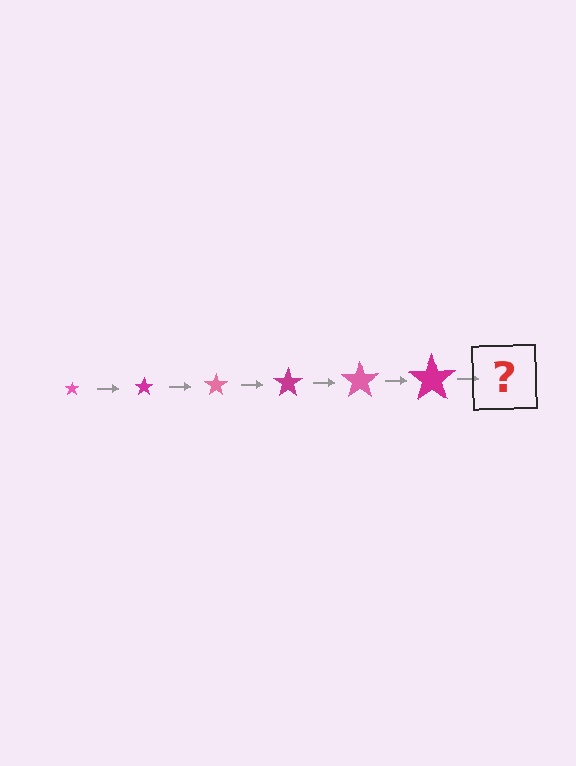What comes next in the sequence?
The next element should be a pink star, larger than the previous one.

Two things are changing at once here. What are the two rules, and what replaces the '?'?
The two rules are that the star grows larger each step and the color cycles through pink and magenta. The '?' should be a pink star, larger than the previous one.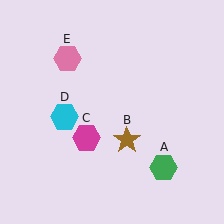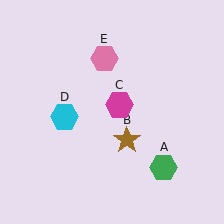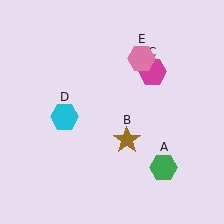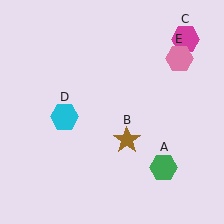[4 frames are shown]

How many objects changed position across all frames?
2 objects changed position: magenta hexagon (object C), pink hexagon (object E).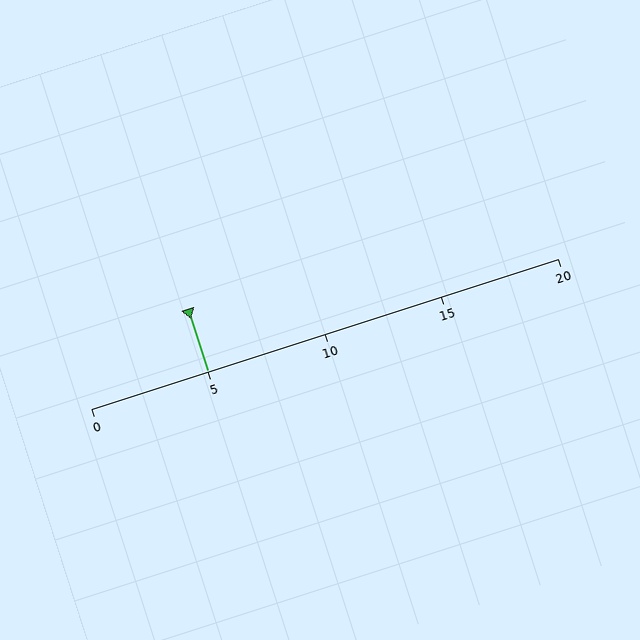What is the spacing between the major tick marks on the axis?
The major ticks are spaced 5 apart.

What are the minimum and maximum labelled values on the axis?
The axis runs from 0 to 20.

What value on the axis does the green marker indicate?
The marker indicates approximately 5.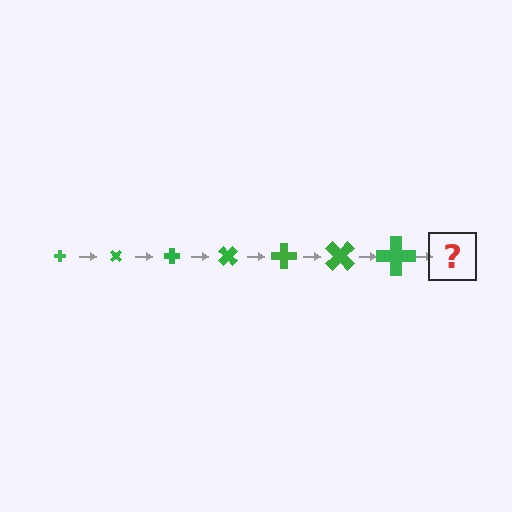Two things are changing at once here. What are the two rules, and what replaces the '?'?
The two rules are that the cross grows larger each step and it rotates 45 degrees each step. The '?' should be a cross, larger than the previous one and rotated 315 degrees from the start.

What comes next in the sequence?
The next element should be a cross, larger than the previous one and rotated 315 degrees from the start.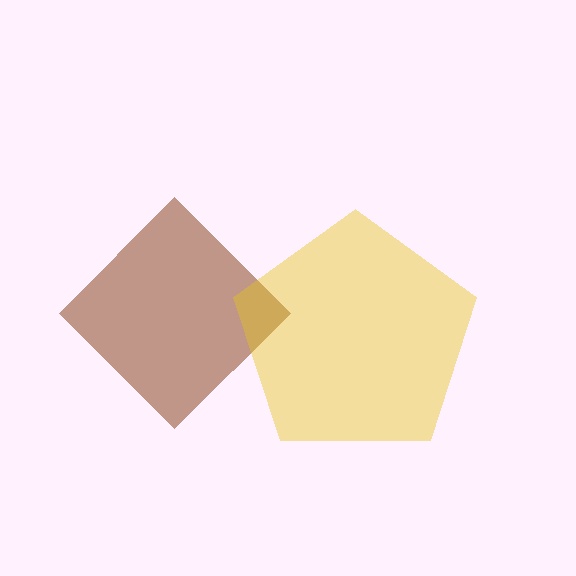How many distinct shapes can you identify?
There are 2 distinct shapes: a brown diamond, a yellow pentagon.